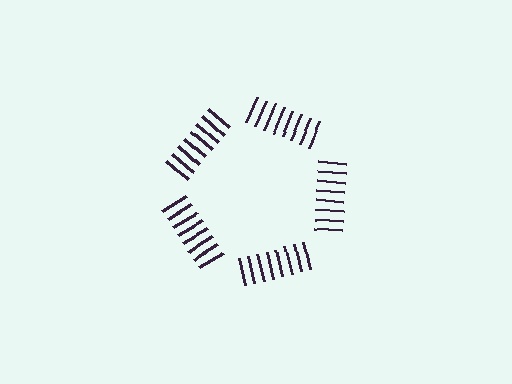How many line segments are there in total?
40 — 8 along each of the 5 edges.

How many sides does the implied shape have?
5 sides — the line-ends trace a pentagon.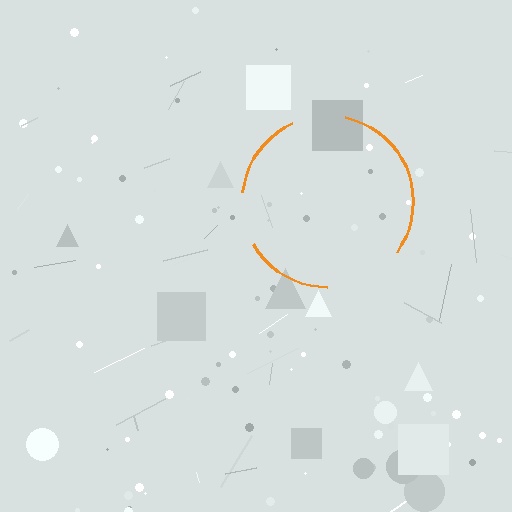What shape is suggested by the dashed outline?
The dashed outline suggests a circle.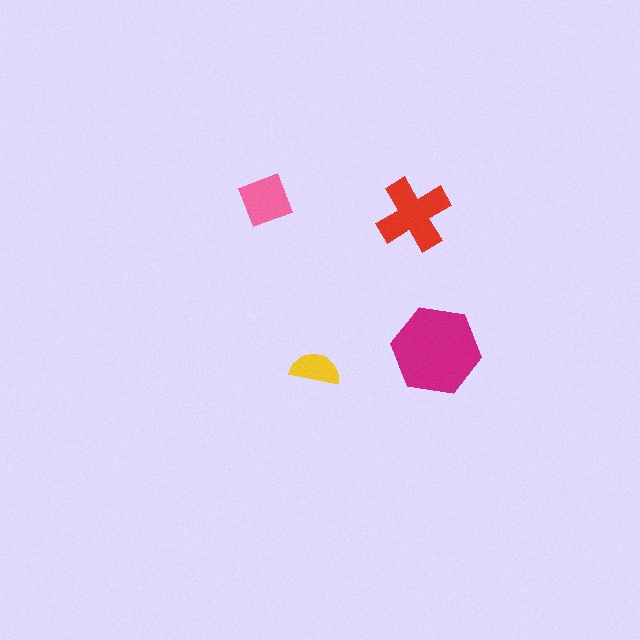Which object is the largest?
The magenta hexagon.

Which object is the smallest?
The yellow semicircle.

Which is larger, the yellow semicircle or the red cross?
The red cross.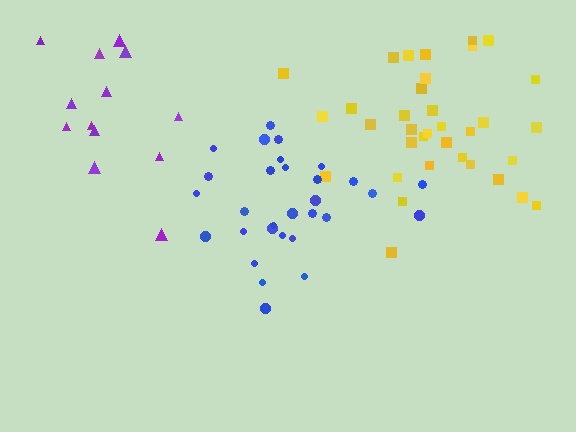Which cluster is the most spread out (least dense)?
Purple.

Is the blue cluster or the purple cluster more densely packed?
Blue.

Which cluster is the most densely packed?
Yellow.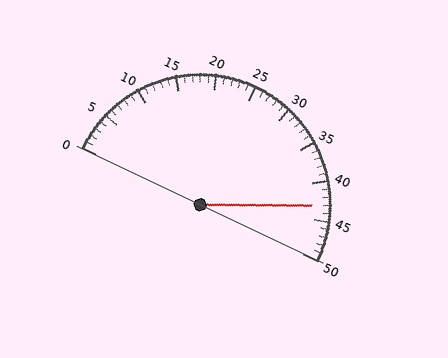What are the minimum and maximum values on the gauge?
The gauge ranges from 0 to 50.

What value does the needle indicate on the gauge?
The needle indicates approximately 43.